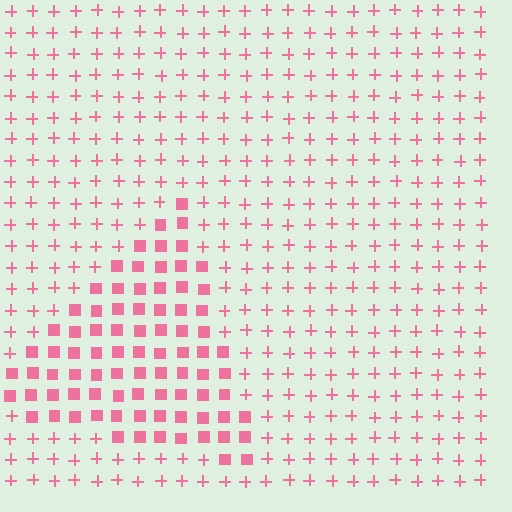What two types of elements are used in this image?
The image uses squares inside the triangle region and plus signs outside it.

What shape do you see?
I see a triangle.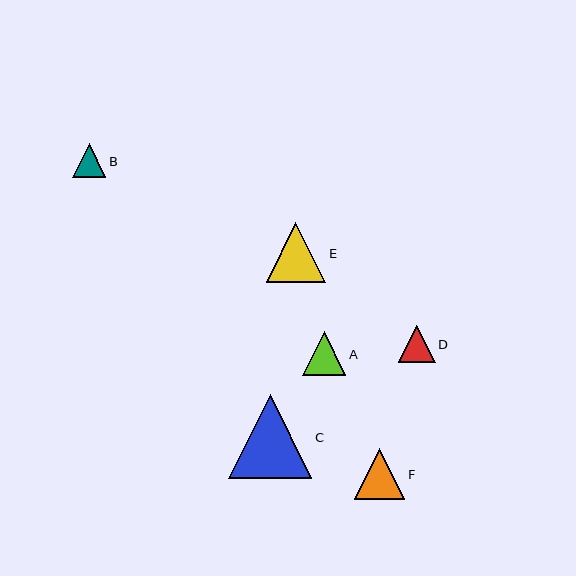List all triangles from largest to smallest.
From largest to smallest: C, E, F, A, D, B.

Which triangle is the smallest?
Triangle B is the smallest with a size of approximately 34 pixels.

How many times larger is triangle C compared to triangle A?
Triangle C is approximately 1.9 times the size of triangle A.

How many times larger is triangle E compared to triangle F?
Triangle E is approximately 1.2 times the size of triangle F.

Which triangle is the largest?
Triangle C is the largest with a size of approximately 83 pixels.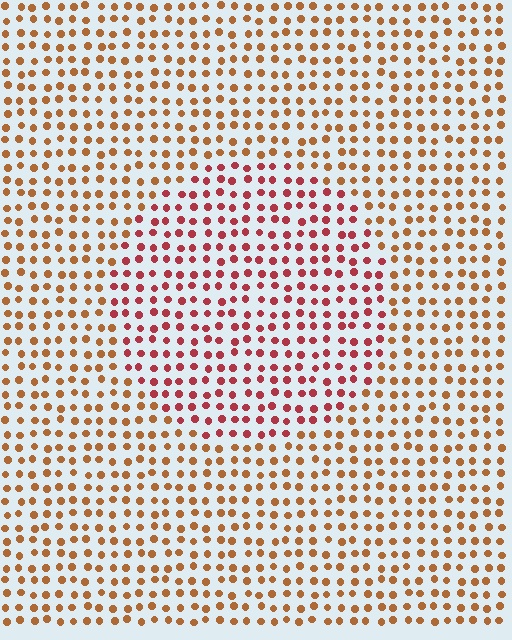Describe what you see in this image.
The image is filled with small brown elements in a uniform arrangement. A circle-shaped region is visible where the elements are tinted to a slightly different hue, forming a subtle color boundary.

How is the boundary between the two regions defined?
The boundary is defined purely by a slight shift in hue (about 35 degrees). Spacing, size, and orientation are identical on both sides.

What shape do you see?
I see a circle.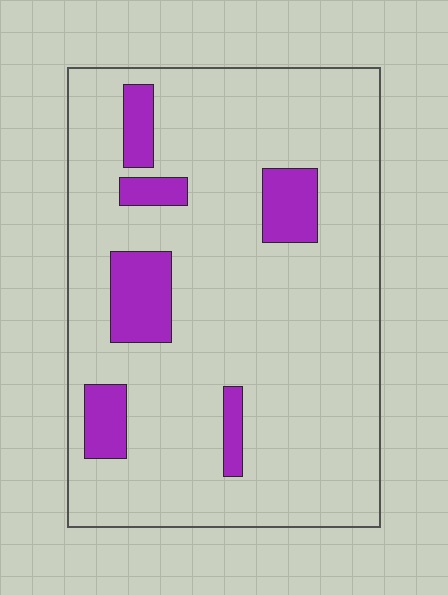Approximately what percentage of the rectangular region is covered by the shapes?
Approximately 15%.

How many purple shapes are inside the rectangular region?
6.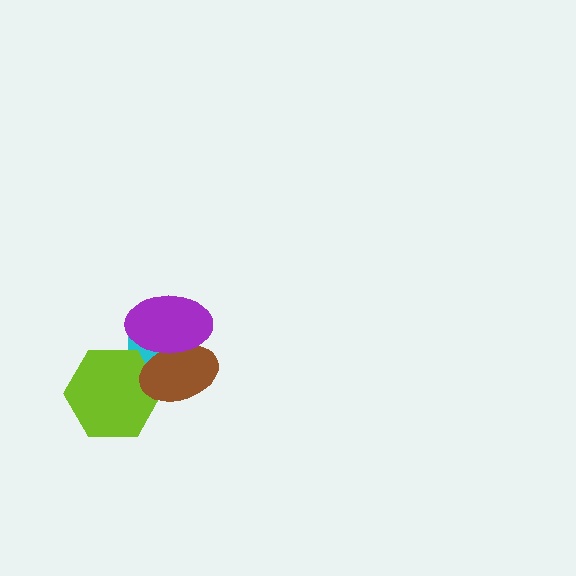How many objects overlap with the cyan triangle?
3 objects overlap with the cyan triangle.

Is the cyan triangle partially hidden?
Yes, it is partially covered by another shape.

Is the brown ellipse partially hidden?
Yes, it is partially covered by another shape.